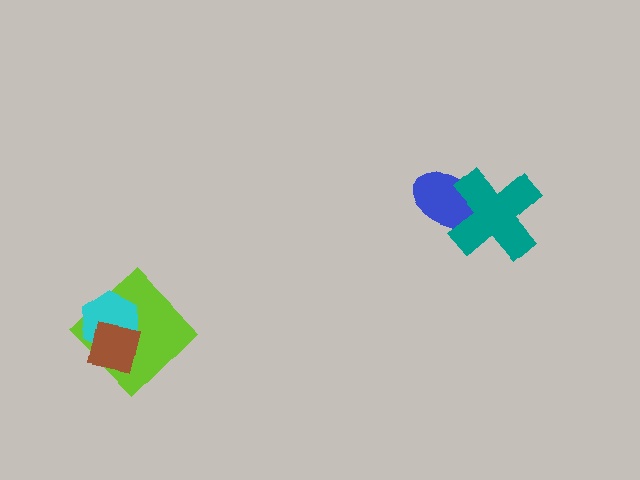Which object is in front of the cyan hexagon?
The brown square is in front of the cyan hexagon.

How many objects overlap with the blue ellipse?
1 object overlaps with the blue ellipse.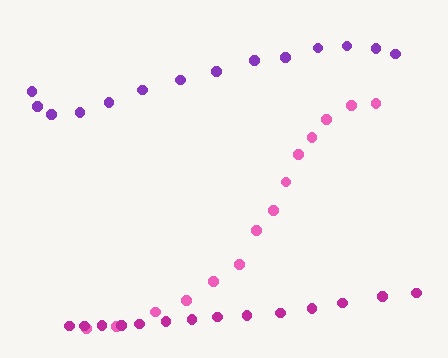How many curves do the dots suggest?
There are 3 distinct paths.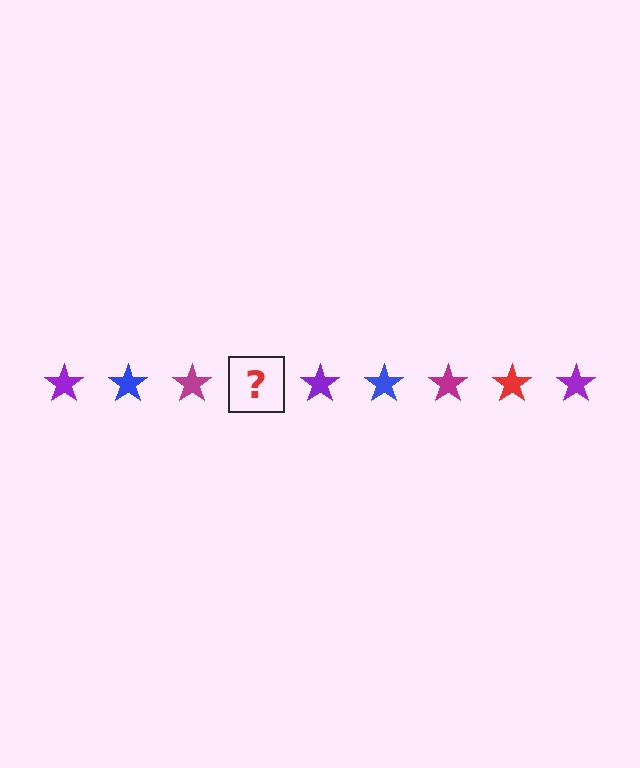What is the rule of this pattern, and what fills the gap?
The rule is that the pattern cycles through purple, blue, magenta, red stars. The gap should be filled with a red star.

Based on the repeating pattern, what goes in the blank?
The blank should be a red star.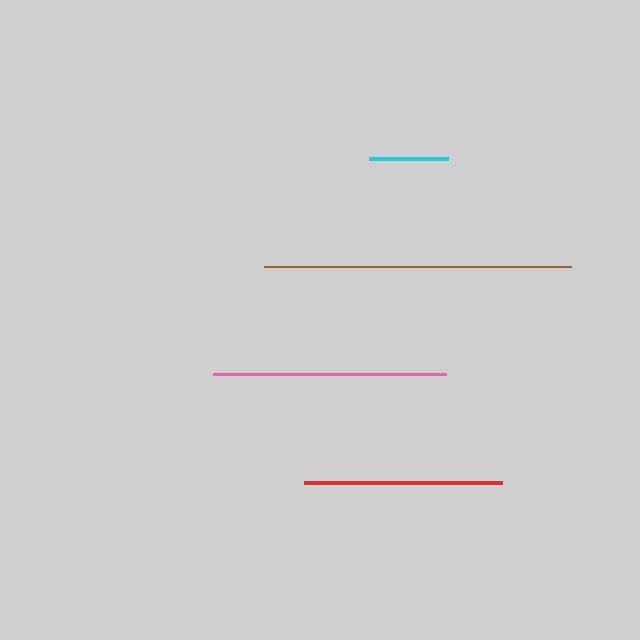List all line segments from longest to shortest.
From longest to shortest: brown, pink, red, cyan.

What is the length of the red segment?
The red segment is approximately 198 pixels long.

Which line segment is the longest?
The brown line is the longest at approximately 307 pixels.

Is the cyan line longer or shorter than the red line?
The red line is longer than the cyan line.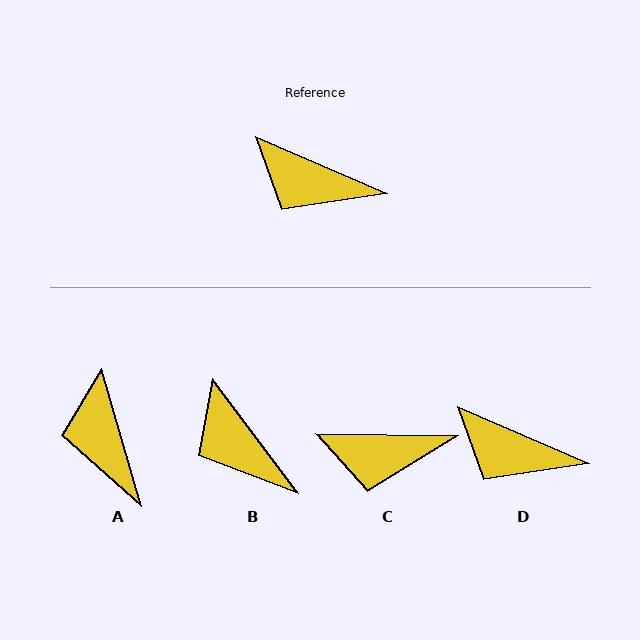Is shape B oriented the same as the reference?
No, it is off by about 30 degrees.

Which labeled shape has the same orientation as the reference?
D.